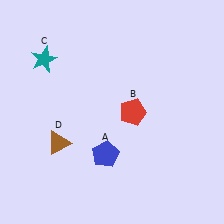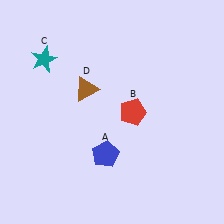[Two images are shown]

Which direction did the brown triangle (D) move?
The brown triangle (D) moved up.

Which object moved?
The brown triangle (D) moved up.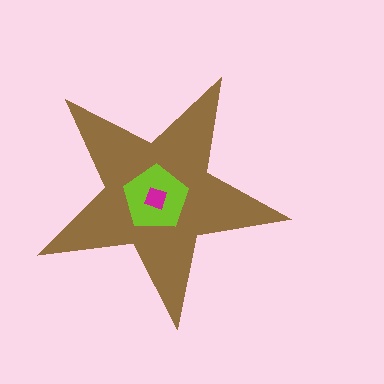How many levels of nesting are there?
3.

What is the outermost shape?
The brown star.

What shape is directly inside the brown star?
The lime pentagon.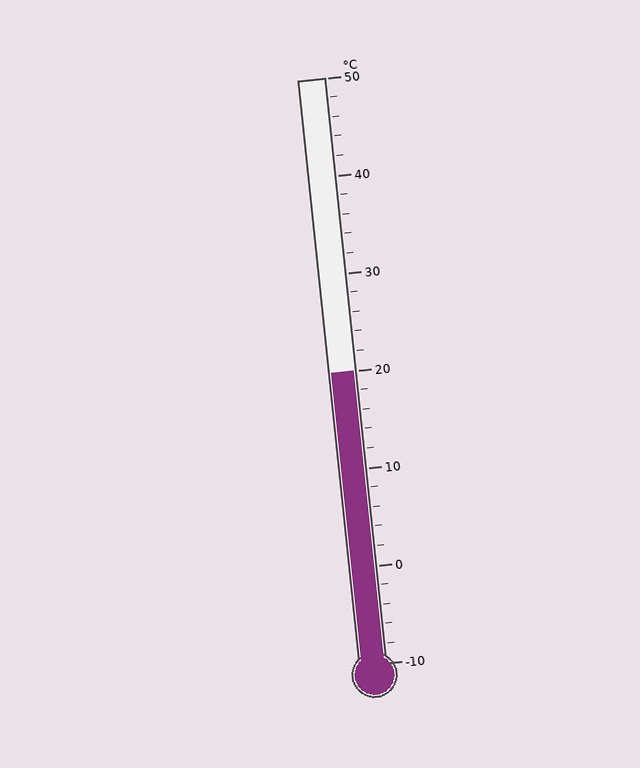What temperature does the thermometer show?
The thermometer shows approximately 20°C.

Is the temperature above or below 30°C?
The temperature is below 30°C.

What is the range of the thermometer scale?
The thermometer scale ranges from -10°C to 50°C.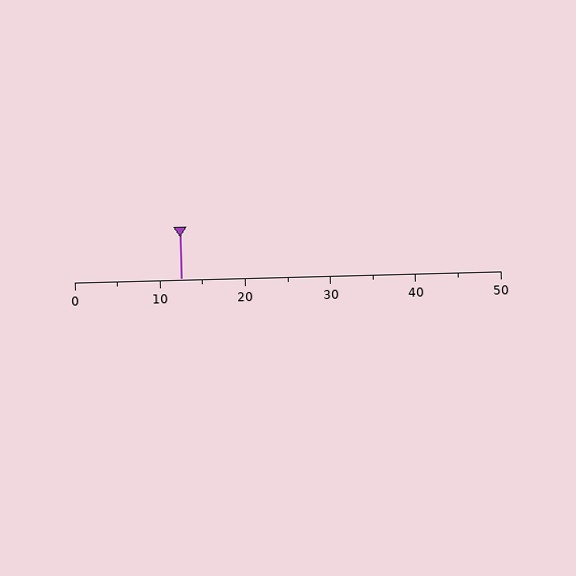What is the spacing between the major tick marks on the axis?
The major ticks are spaced 10 apart.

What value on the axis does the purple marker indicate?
The marker indicates approximately 12.5.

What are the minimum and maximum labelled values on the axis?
The axis runs from 0 to 50.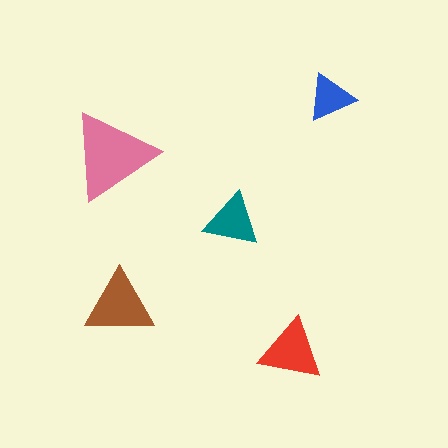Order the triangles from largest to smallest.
the pink one, the brown one, the red one, the teal one, the blue one.